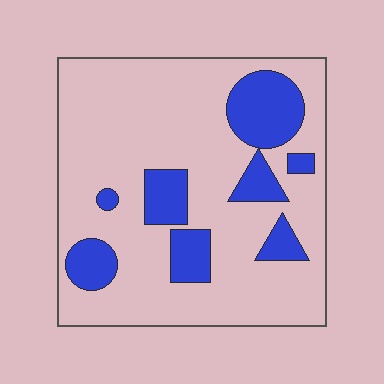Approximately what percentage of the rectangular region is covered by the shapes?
Approximately 20%.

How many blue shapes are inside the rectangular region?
8.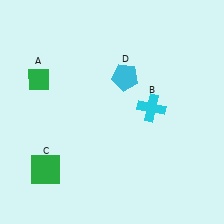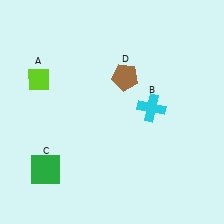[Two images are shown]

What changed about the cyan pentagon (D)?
In Image 1, D is cyan. In Image 2, it changed to brown.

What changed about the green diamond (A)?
In Image 1, A is green. In Image 2, it changed to lime.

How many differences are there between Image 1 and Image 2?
There are 2 differences between the two images.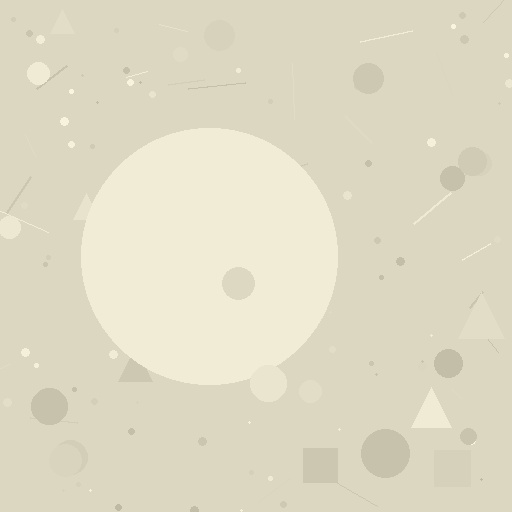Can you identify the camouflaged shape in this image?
The camouflaged shape is a circle.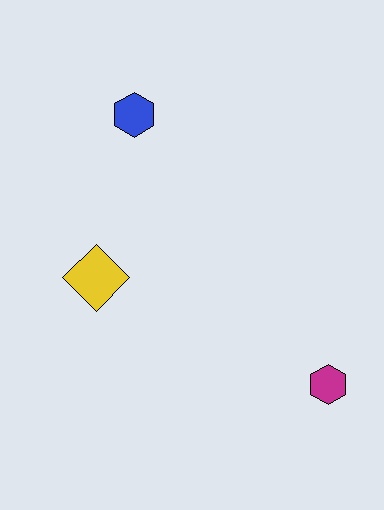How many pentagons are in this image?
There are no pentagons.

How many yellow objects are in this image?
There is 1 yellow object.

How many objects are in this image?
There are 3 objects.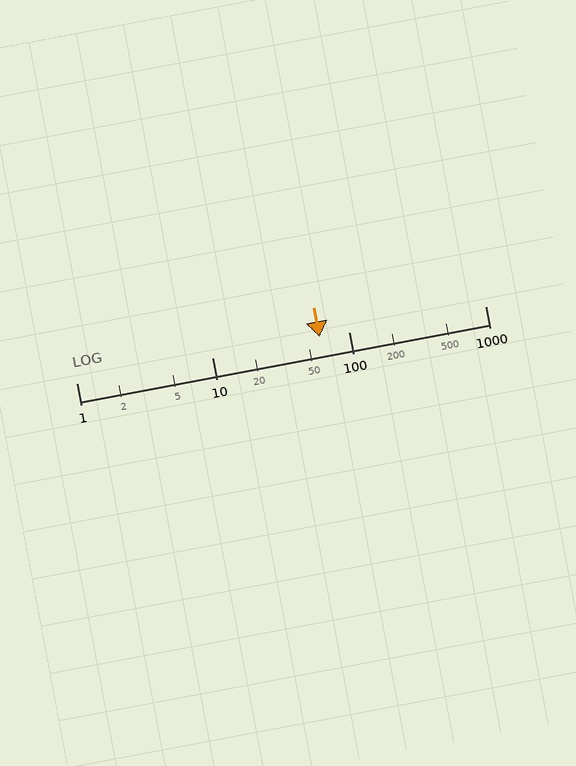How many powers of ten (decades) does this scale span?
The scale spans 3 decades, from 1 to 1000.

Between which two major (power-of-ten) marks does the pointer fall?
The pointer is between 10 and 100.